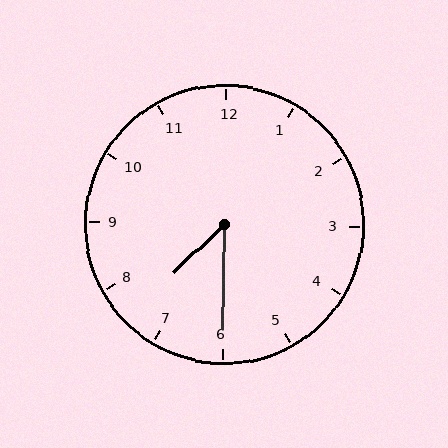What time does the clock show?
7:30.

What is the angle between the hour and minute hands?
Approximately 45 degrees.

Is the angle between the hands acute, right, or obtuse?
It is acute.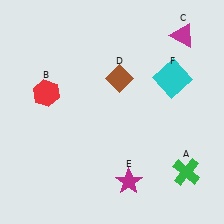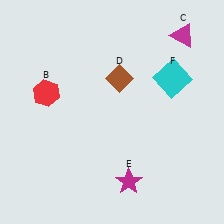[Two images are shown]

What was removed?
The green cross (A) was removed in Image 2.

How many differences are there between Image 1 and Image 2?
There is 1 difference between the two images.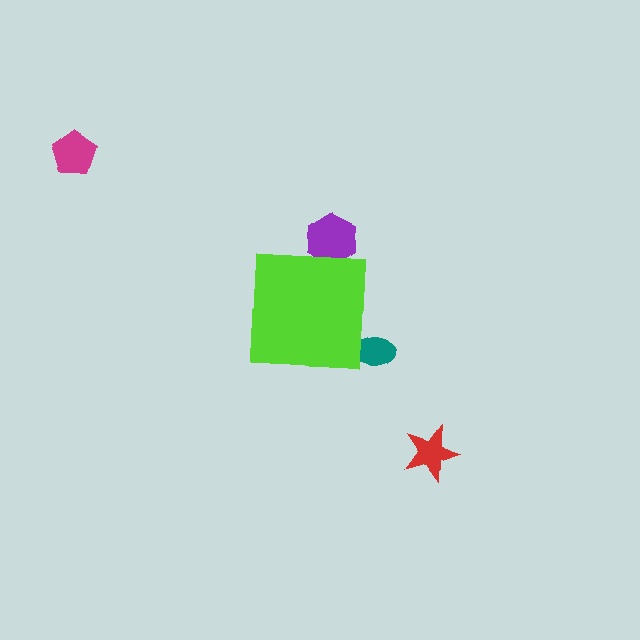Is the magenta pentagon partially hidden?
No, the magenta pentagon is fully visible.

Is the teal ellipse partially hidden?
Yes, the teal ellipse is partially hidden behind the lime square.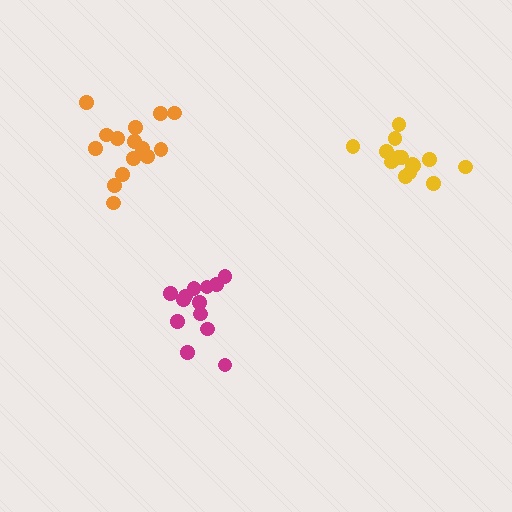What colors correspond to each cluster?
The clusters are colored: yellow, orange, magenta.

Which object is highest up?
The orange cluster is topmost.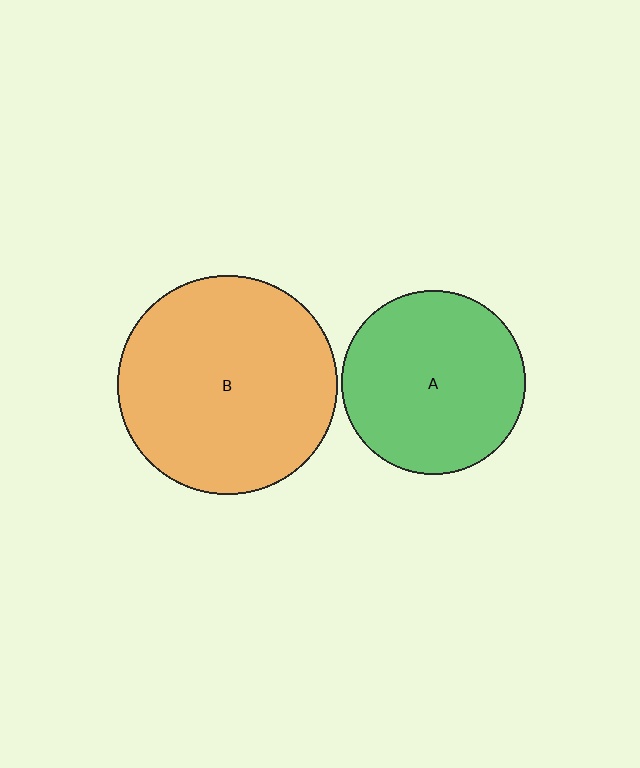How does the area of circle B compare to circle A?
Approximately 1.4 times.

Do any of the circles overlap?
No, none of the circles overlap.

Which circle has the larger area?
Circle B (orange).